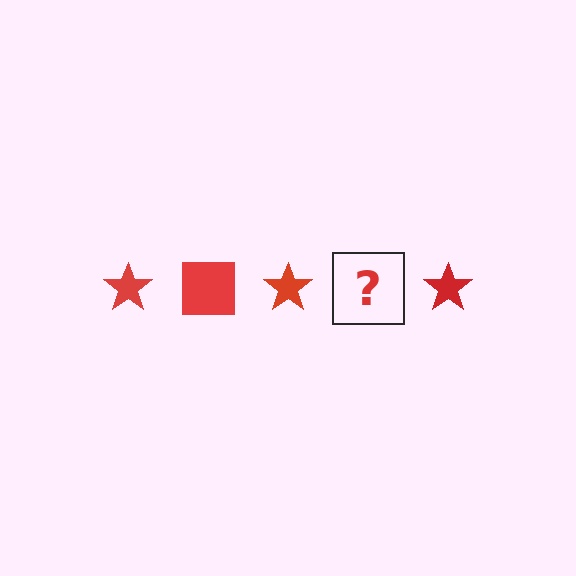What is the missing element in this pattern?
The missing element is a red square.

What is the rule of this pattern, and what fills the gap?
The rule is that the pattern cycles through star, square shapes in red. The gap should be filled with a red square.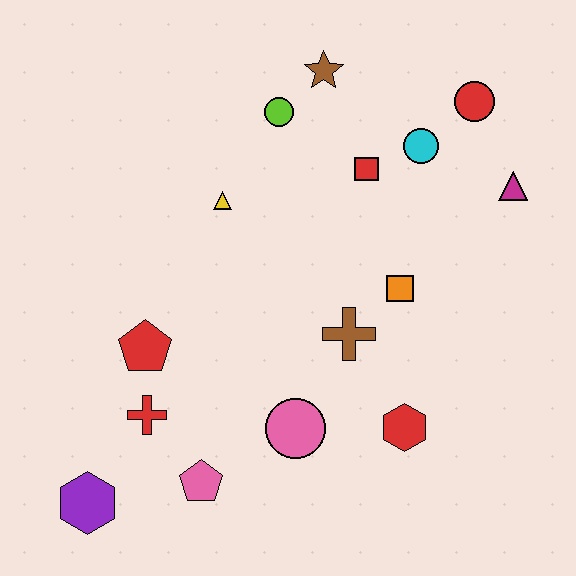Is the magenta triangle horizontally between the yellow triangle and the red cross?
No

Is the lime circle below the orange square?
No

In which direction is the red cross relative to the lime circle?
The red cross is below the lime circle.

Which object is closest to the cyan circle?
The red square is closest to the cyan circle.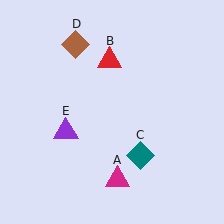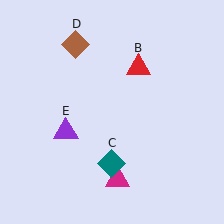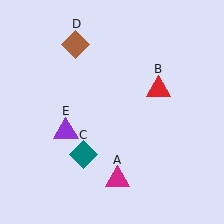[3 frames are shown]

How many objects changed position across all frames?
2 objects changed position: red triangle (object B), teal diamond (object C).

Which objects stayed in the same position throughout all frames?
Magenta triangle (object A) and brown diamond (object D) and purple triangle (object E) remained stationary.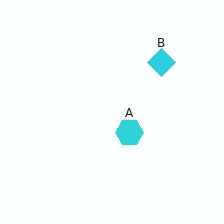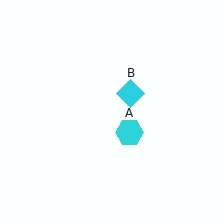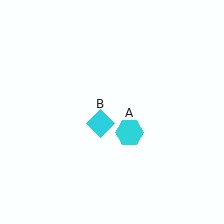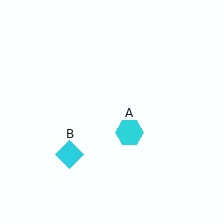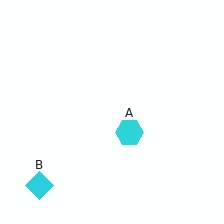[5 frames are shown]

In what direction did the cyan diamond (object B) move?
The cyan diamond (object B) moved down and to the left.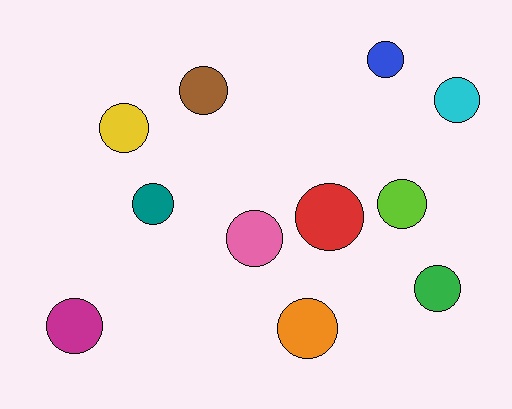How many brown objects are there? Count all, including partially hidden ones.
There is 1 brown object.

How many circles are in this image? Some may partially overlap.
There are 11 circles.